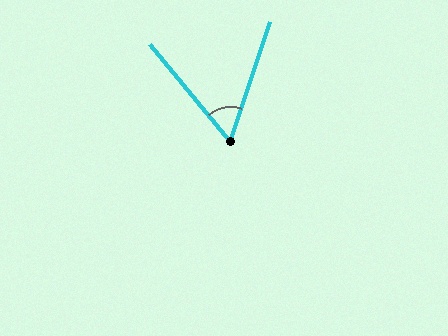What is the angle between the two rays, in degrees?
Approximately 58 degrees.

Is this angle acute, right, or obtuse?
It is acute.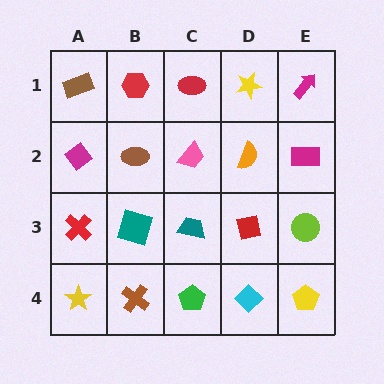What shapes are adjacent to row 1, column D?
An orange semicircle (row 2, column D), a red ellipse (row 1, column C), a magenta arrow (row 1, column E).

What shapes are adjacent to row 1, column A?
A magenta diamond (row 2, column A), a red hexagon (row 1, column B).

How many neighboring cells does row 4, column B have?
3.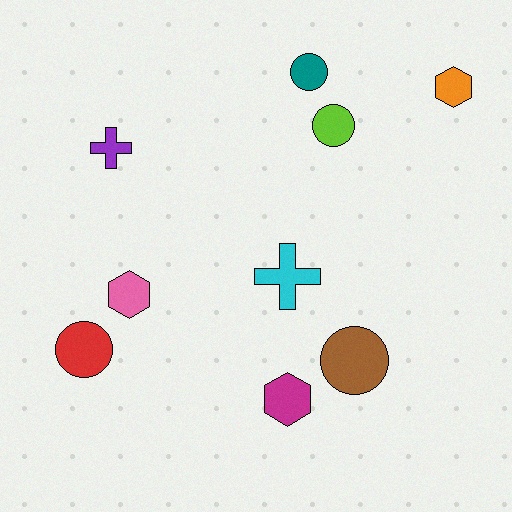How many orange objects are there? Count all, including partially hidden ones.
There is 1 orange object.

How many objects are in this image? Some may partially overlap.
There are 9 objects.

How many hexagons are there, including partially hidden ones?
There are 3 hexagons.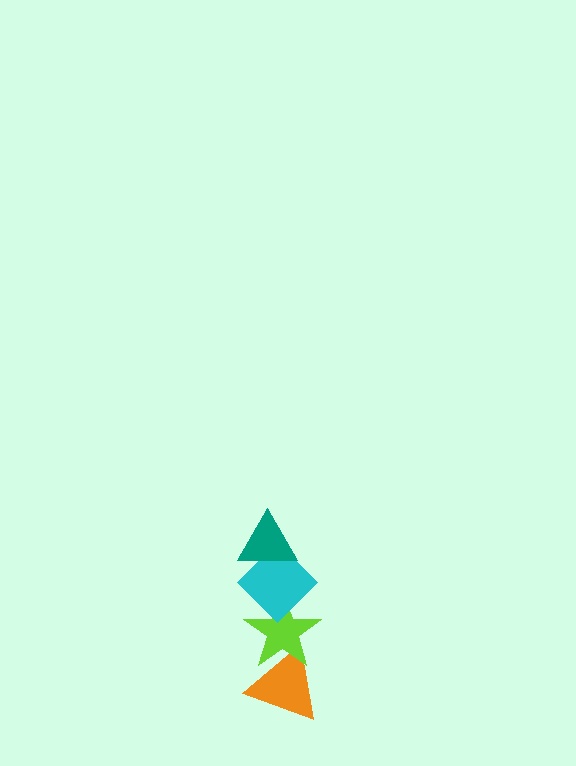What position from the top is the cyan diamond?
The cyan diamond is 2nd from the top.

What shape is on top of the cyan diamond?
The teal triangle is on top of the cyan diamond.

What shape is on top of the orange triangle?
The lime star is on top of the orange triangle.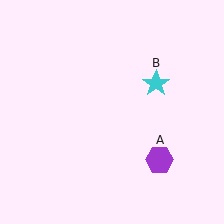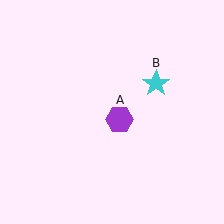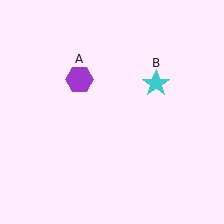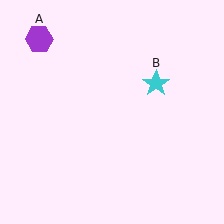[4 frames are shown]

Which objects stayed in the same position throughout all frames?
Cyan star (object B) remained stationary.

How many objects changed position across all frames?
1 object changed position: purple hexagon (object A).